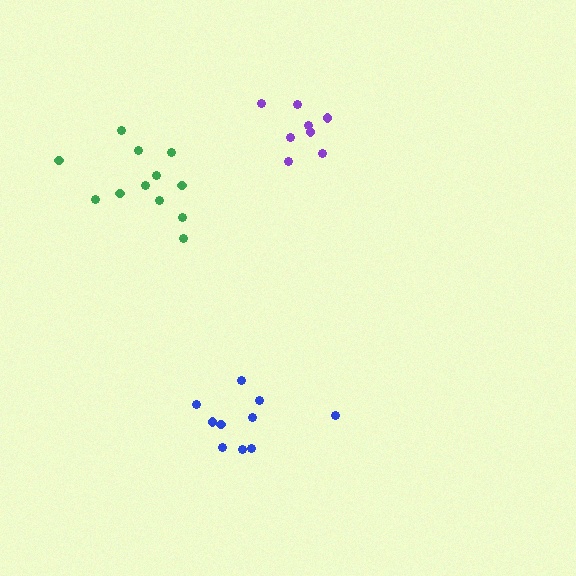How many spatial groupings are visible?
There are 3 spatial groupings.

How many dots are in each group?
Group 1: 10 dots, Group 2: 8 dots, Group 3: 12 dots (30 total).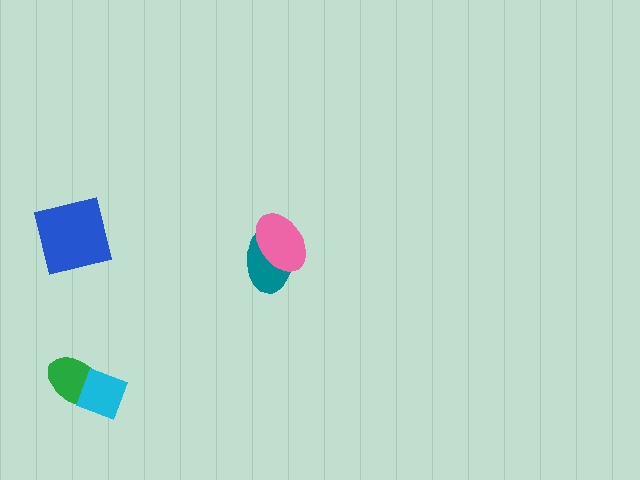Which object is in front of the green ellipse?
The cyan diamond is in front of the green ellipse.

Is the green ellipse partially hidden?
Yes, it is partially covered by another shape.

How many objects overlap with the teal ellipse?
1 object overlaps with the teal ellipse.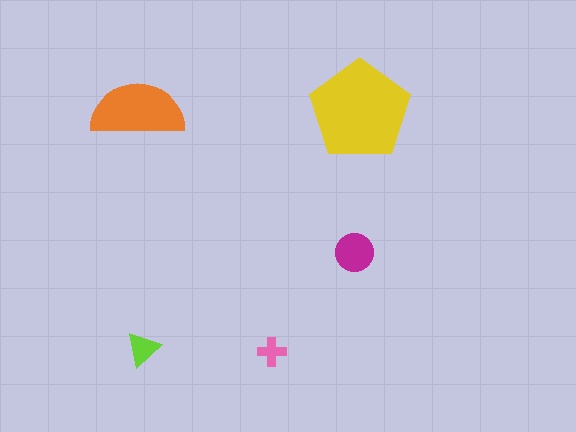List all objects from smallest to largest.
The pink cross, the lime triangle, the magenta circle, the orange semicircle, the yellow pentagon.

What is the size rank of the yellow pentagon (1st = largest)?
1st.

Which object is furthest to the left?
The orange semicircle is leftmost.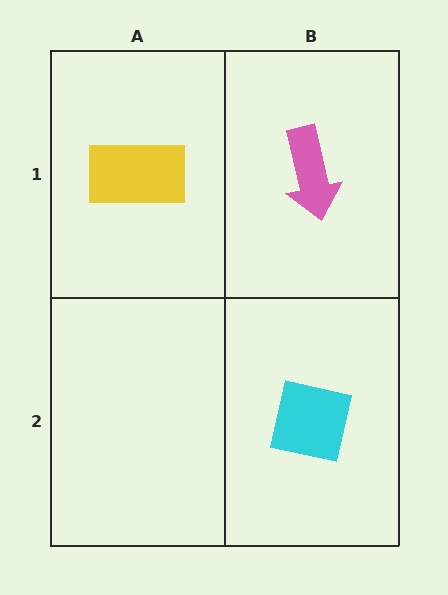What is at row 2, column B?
A cyan square.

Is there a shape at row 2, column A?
No, that cell is empty.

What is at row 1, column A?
A yellow rectangle.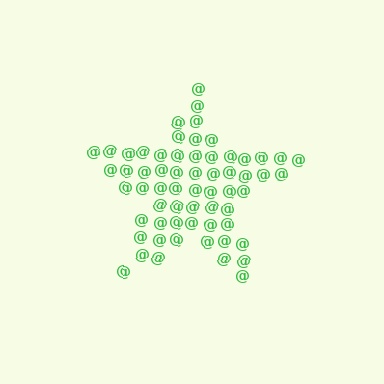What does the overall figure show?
The overall figure shows a star.